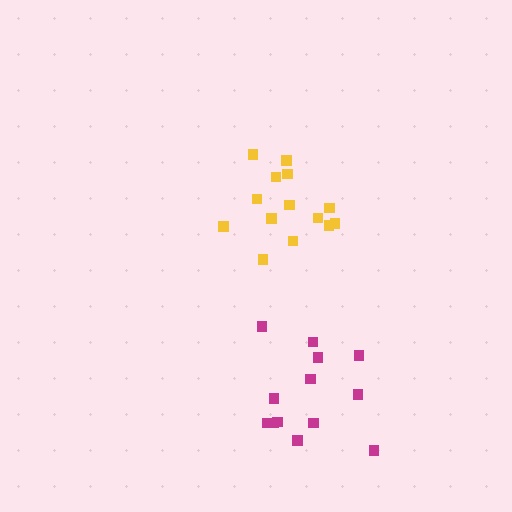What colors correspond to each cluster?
The clusters are colored: yellow, magenta.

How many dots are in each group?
Group 1: 14 dots, Group 2: 13 dots (27 total).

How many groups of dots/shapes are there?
There are 2 groups.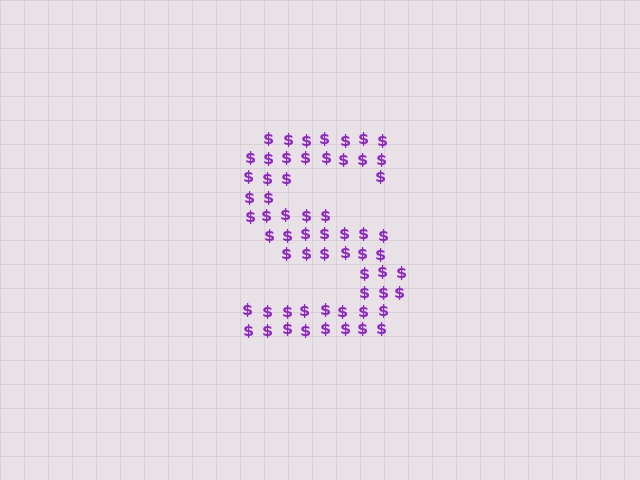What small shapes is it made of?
It is made of small dollar signs.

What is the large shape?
The large shape is the letter S.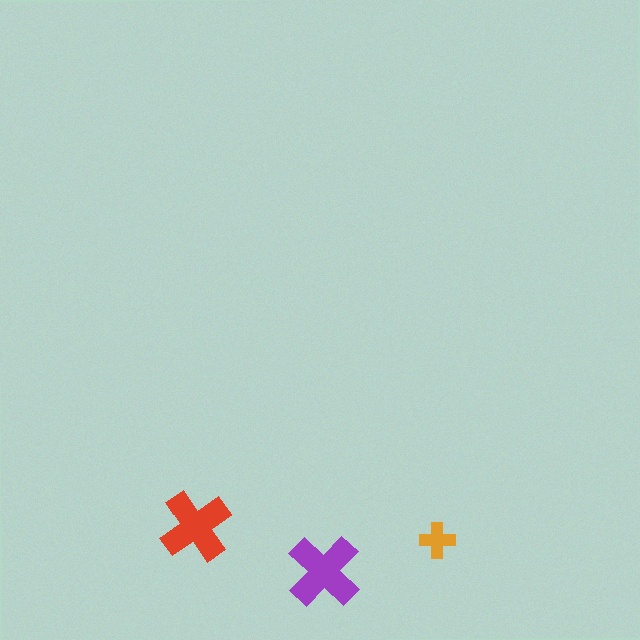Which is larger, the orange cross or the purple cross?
The purple one.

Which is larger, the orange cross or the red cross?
The red one.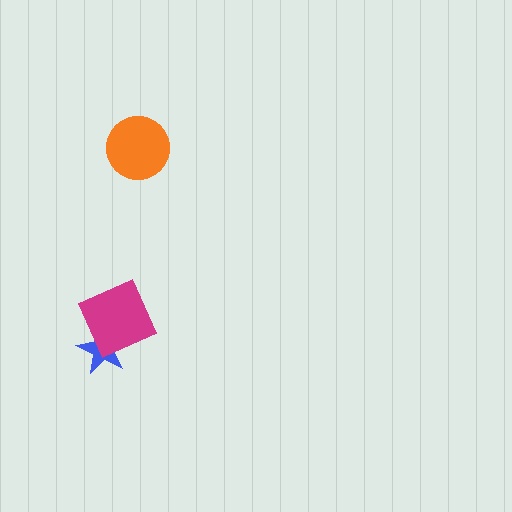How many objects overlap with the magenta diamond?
1 object overlaps with the magenta diamond.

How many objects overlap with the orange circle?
0 objects overlap with the orange circle.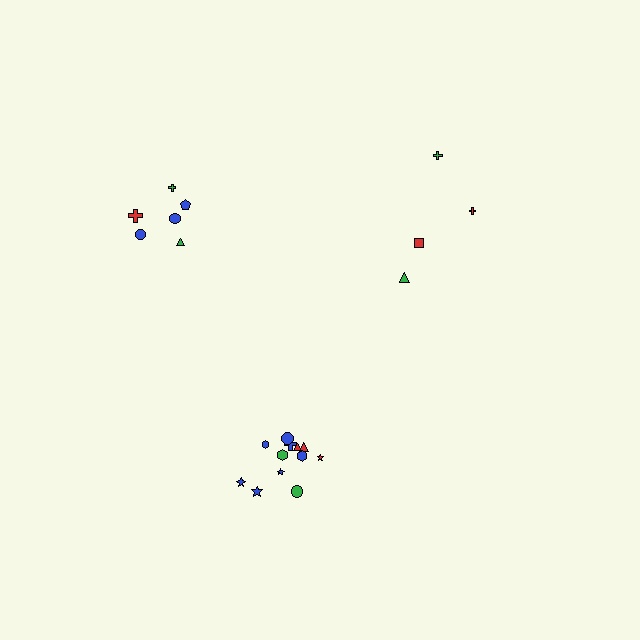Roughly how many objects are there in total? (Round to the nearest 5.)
Roughly 20 objects in total.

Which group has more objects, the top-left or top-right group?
The top-left group.